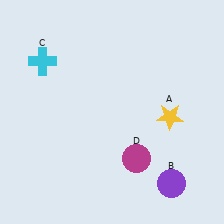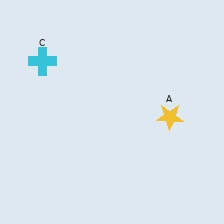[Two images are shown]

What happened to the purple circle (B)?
The purple circle (B) was removed in Image 2. It was in the bottom-right area of Image 1.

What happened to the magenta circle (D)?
The magenta circle (D) was removed in Image 2. It was in the bottom-right area of Image 1.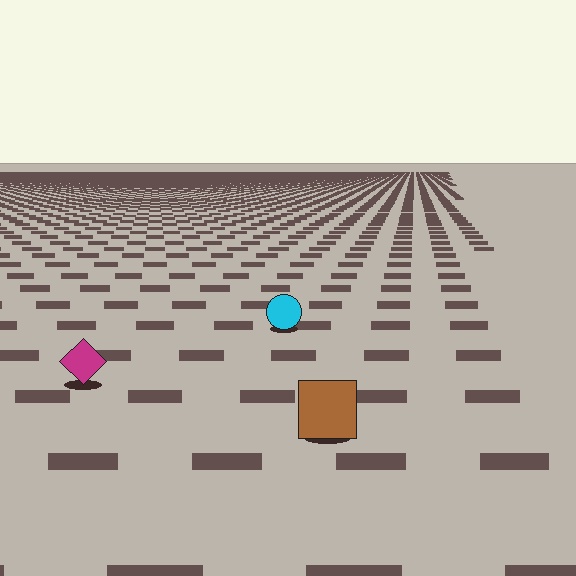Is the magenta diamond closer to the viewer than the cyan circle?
Yes. The magenta diamond is closer — you can tell from the texture gradient: the ground texture is coarser near it.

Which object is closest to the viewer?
The brown square is closest. The texture marks near it are larger and more spread out.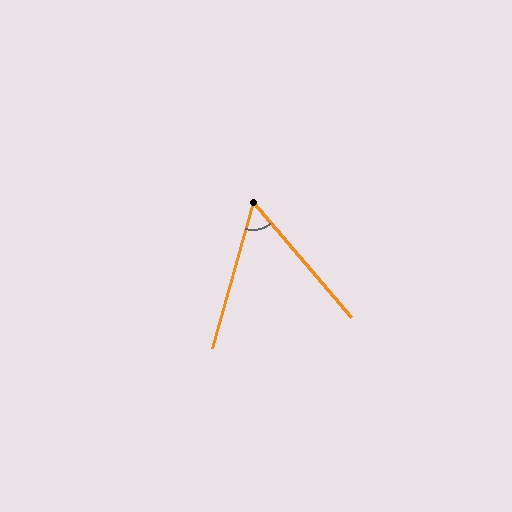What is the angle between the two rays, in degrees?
Approximately 56 degrees.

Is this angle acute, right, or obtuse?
It is acute.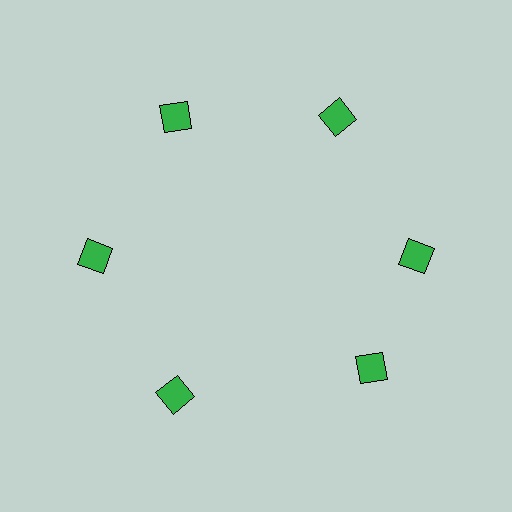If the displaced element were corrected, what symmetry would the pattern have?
It would have 6-fold rotational symmetry — the pattern would map onto itself every 60 degrees.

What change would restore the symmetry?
The symmetry would be restored by rotating it back into even spacing with its neighbors so that all 6 diamonds sit at equal angles and equal distance from the center.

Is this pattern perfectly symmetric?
No. The 6 green diamonds are arranged in a ring, but one element near the 5 o'clock position is rotated out of alignment along the ring, breaking the 6-fold rotational symmetry.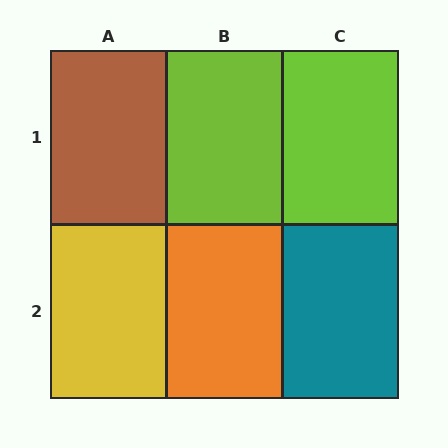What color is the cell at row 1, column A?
Brown.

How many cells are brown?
1 cell is brown.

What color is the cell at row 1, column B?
Lime.